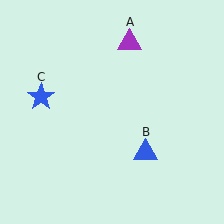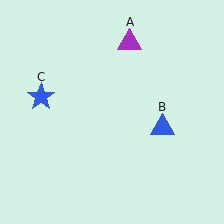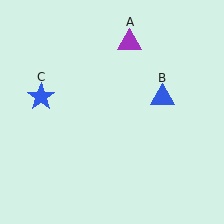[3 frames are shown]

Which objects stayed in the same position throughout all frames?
Purple triangle (object A) and blue star (object C) remained stationary.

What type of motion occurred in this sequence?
The blue triangle (object B) rotated counterclockwise around the center of the scene.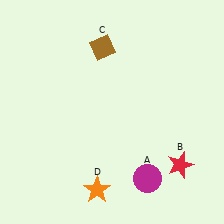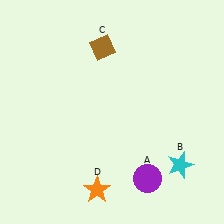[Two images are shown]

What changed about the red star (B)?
In Image 1, B is red. In Image 2, it changed to cyan.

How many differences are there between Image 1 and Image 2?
There are 2 differences between the two images.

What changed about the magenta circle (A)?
In Image 1, A is magenta. In Image 2, it changed to purple.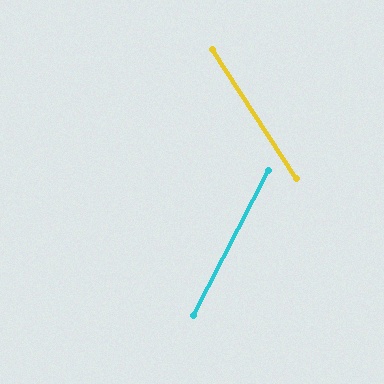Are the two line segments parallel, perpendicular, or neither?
Neither parallel nor perpendicular — they differ by about 60°.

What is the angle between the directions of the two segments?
Approximately 60 degrees.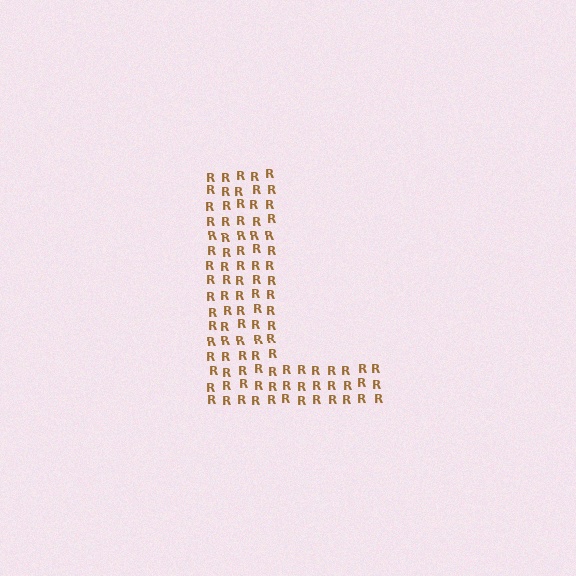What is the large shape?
The large shape is the letter L.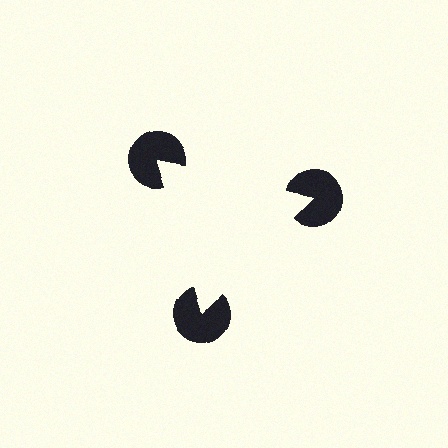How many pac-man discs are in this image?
There are 3 — one at each vertex of the illusory triangle.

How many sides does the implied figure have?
3 sides.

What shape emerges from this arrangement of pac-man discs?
An illusory triangle — its edges are inferred from the aligned wedge cuts in the pac-man discs, not physically drawn.